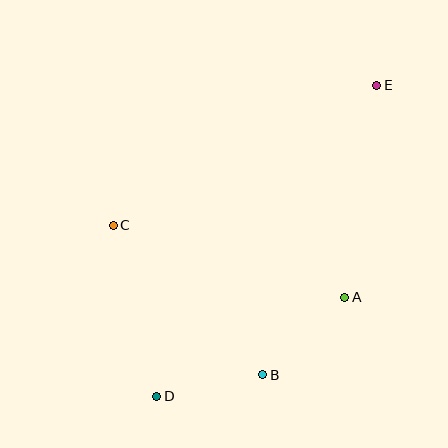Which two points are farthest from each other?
Points D and E are farthest from each other.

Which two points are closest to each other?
Points B and D are closest to each other.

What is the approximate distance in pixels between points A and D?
The distance between A and D is approximately 212 pixels.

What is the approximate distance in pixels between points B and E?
The distance between B and E is approximately 311 pixels.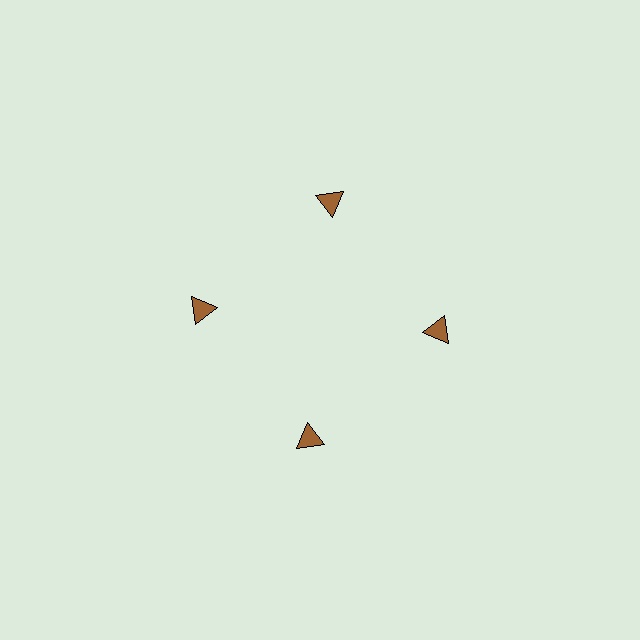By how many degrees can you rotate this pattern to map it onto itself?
The pattern maps onto itself every 90 degrees of rotation.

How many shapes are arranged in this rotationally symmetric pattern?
There are 4 shapes, arranged in 4 groups of 1.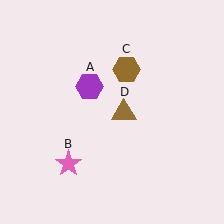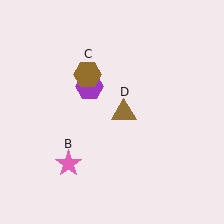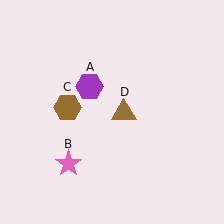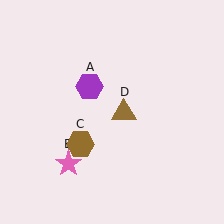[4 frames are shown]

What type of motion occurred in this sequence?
The brown hexagon (object C) rotated counterclockwise around the center of the scene.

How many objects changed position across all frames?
1 object changed position: brown hexagon (object C).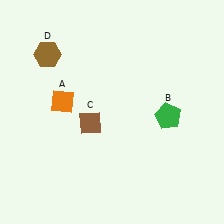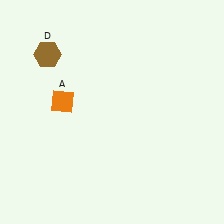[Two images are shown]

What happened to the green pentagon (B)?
The green pentagon (B) was removed in Image 2. It was in the bottom-right area of Image 1.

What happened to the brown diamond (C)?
The brown diamond (C) was removed in Image 2. It was in the bottom-left area of Image 1.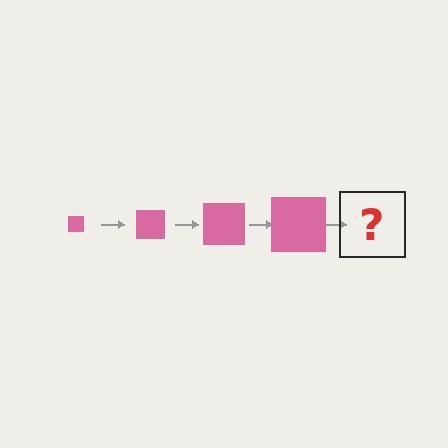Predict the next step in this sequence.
The next step is a pink square, larger than the previous one.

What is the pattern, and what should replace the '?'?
The pattern is that the square gets progressively larger each step. The '?' should be a pink square, larger than the previous one.